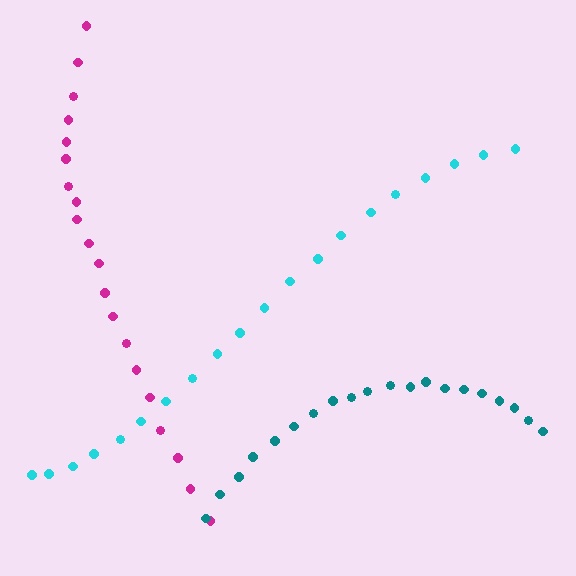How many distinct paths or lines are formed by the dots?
There are 3 distinct paths.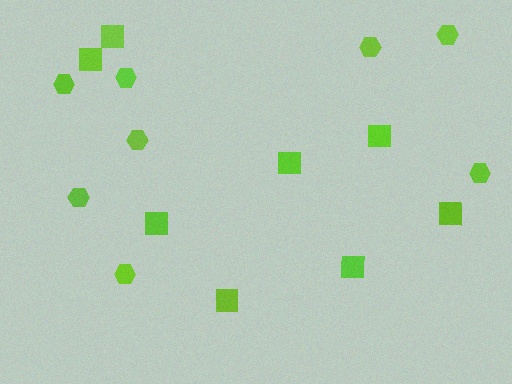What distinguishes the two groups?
There are 2 groups: one group of hexagons (8) and one group of squares (8).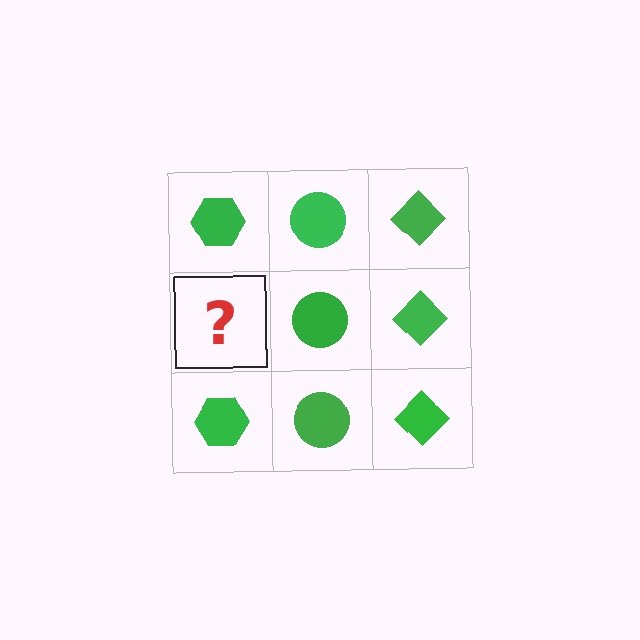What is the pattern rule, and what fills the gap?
The rule is that each column has a consistent shape. The gap should be filled with a green hexagon.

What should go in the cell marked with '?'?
The missing cell should contain a green hexagon.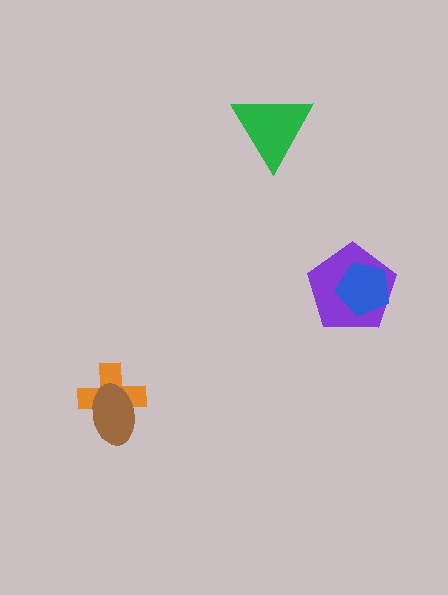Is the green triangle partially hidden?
No, no other shape covers it.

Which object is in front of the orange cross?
The brown ellipse is in front of the orange cross.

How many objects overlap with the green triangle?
0 objects overlap with the green triangle.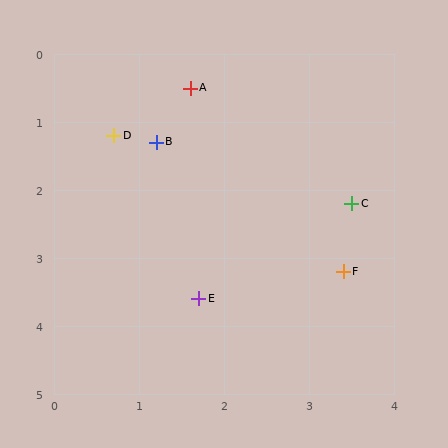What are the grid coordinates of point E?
Point E is at approximately (1.7, 3.6).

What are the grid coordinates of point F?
Point F is at approximately (3.4, 3.2).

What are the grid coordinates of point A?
Point A is at approximately (1.6, 0.5).